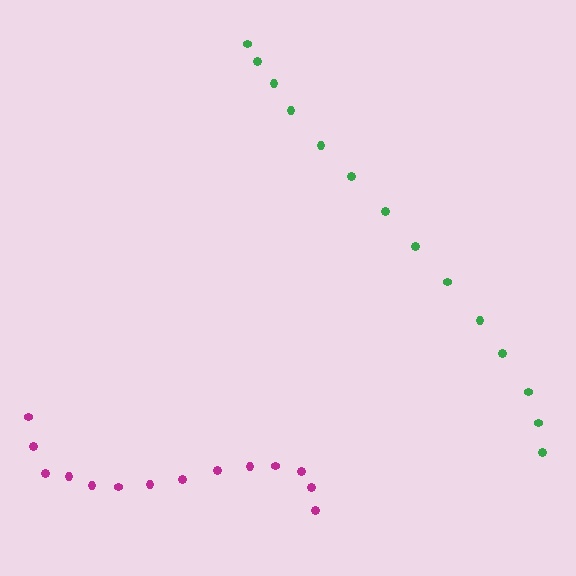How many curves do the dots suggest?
There are 2 distinct paths.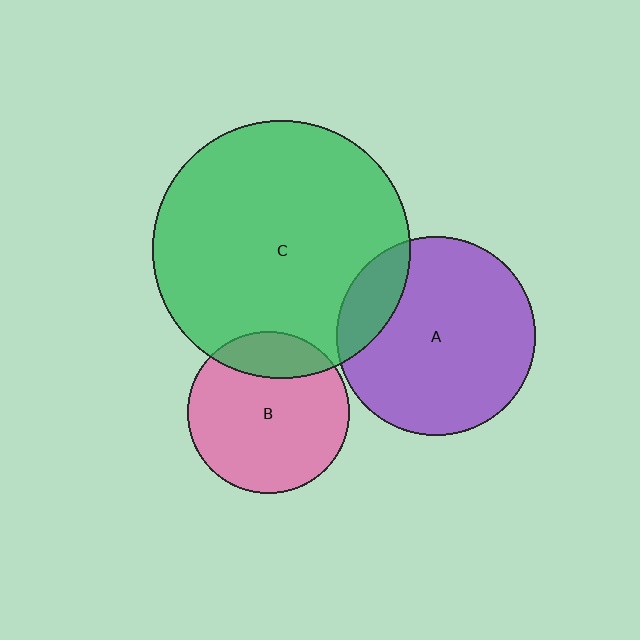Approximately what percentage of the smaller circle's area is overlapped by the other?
Approximately 20%.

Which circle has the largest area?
Circle C (green).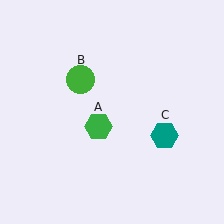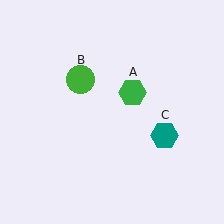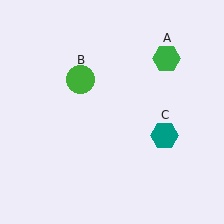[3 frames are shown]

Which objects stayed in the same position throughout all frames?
Green circle (object B) and teal hexagon (object C) remained stationary.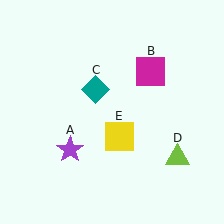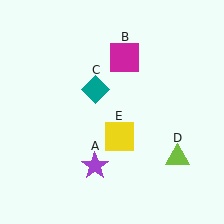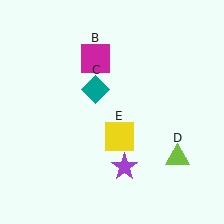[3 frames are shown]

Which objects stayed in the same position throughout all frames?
Teal diamond (object C) and lime triangle (object D) and yellow square (object E) remained stationary.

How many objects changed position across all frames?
2 objects changed position: purple star (object A), magenta square (object B).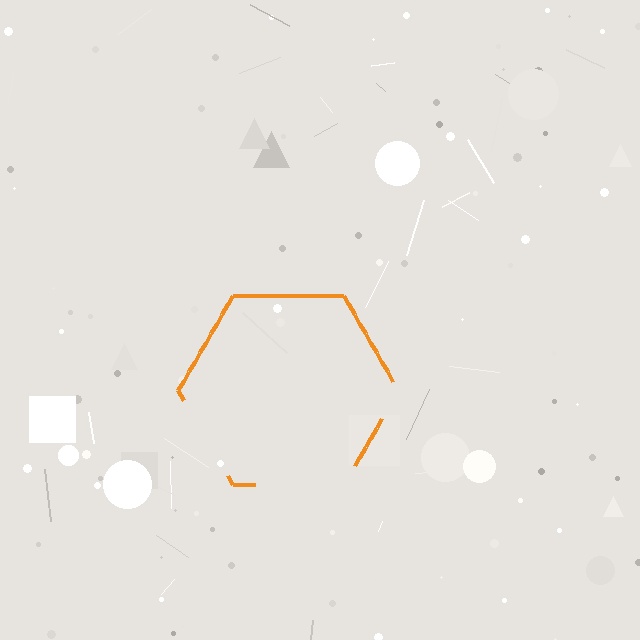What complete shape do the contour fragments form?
The contour fragments form a hexagon.